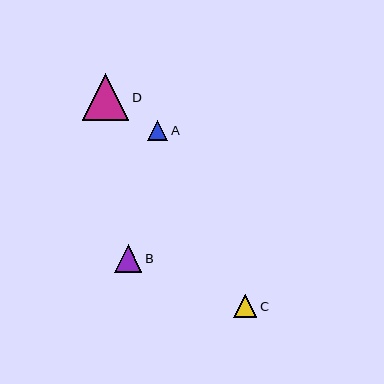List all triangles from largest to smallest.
From largest to smallest: D, B, C, A.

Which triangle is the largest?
Triangle D is the largest with a size of approximately 47 pixels.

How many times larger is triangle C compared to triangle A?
Triangle C is approximately 1.1 times the size of triangle A.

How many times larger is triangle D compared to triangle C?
Triangle D is approximately 2.1 times the size of triangle C.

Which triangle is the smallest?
Triangle A is the smallest with a size of approximately 20 pixels.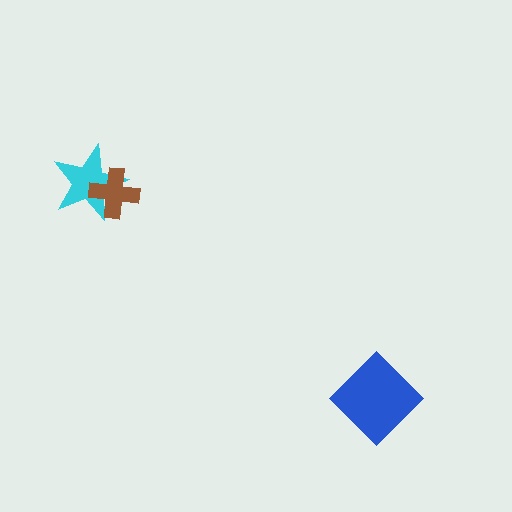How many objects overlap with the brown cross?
1 object overlaps with the brown cross.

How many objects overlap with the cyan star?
1 object overlaps with the cyan star.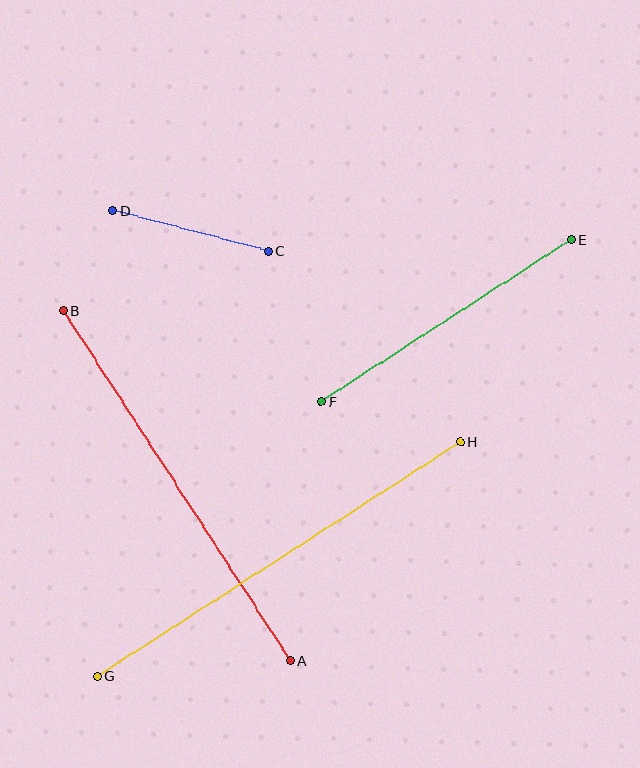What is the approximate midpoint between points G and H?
The midpoint is at approximately (278, 559) pixels.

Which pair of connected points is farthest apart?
Points G and H are farthest apart.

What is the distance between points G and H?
The distance is approximately 432 pixels.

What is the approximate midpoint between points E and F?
The midpoint is at approximately (446, 321) pixels.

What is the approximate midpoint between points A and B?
The midpoint is at approximately (177, 486) pixels.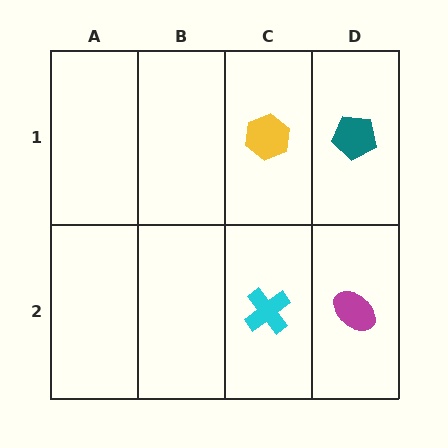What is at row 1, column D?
A teal pentagon.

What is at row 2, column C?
A cyan cross.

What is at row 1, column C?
A yellow hexagon.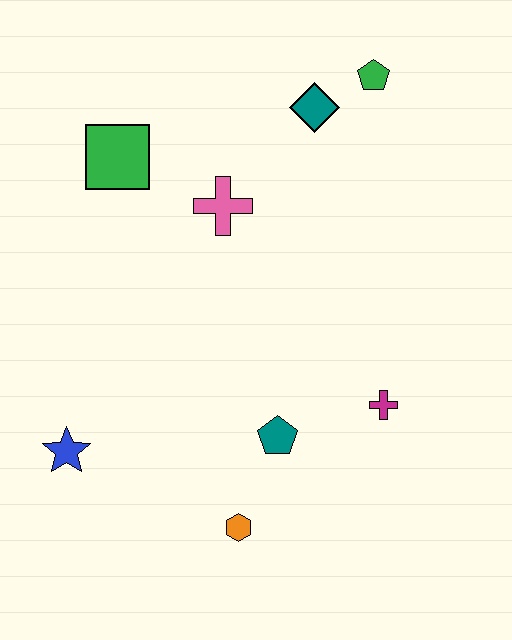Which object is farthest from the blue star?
The green pentagon is farthest from the blue star.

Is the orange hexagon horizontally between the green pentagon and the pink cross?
Yes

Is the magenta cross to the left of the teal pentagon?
No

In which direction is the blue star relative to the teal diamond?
The blue star is below the teal diamond.